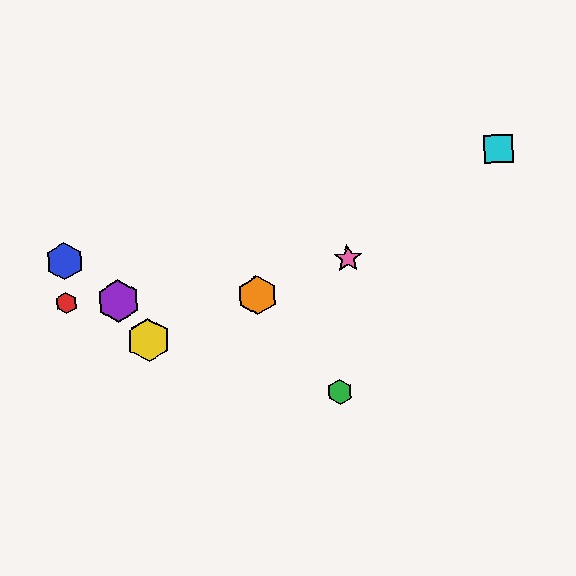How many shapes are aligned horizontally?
3 shapes (the red hexagon, the purple hexagon, the orange hexagon) are aligned horizontally.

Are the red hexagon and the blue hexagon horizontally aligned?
No, the red hexagon is at y≈303 and the blue hexagon is at y≈261.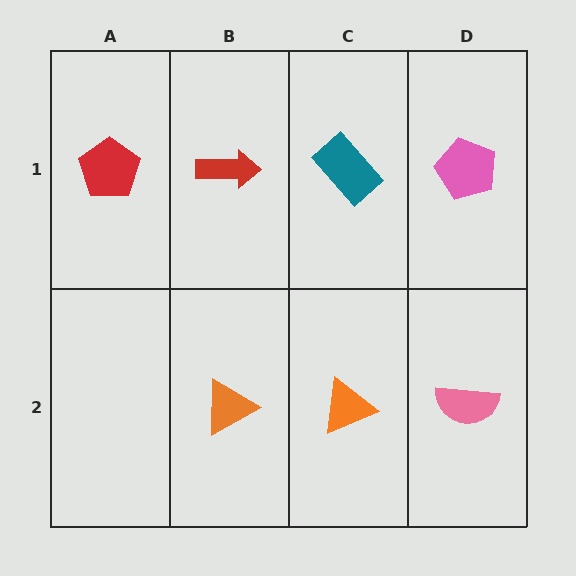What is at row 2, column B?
An orange triangle.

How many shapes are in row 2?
3 shapes.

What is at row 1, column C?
A teal rectangle.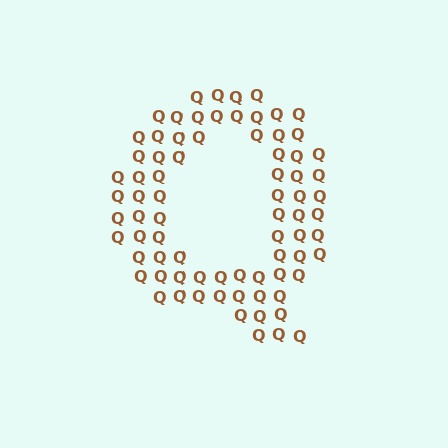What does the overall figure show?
The overall figure shows the letter Q.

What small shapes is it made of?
It is made of small letter Q's.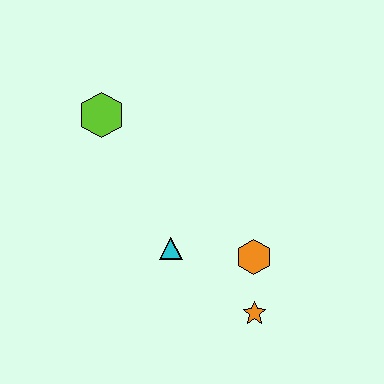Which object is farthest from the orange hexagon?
The lime hexagon is farthest from the orange hexagon.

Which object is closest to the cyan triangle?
The orange hexagon is closest to the cyan triangle.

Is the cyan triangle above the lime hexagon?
No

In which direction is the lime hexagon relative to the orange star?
The lime hexagon is above the orange star.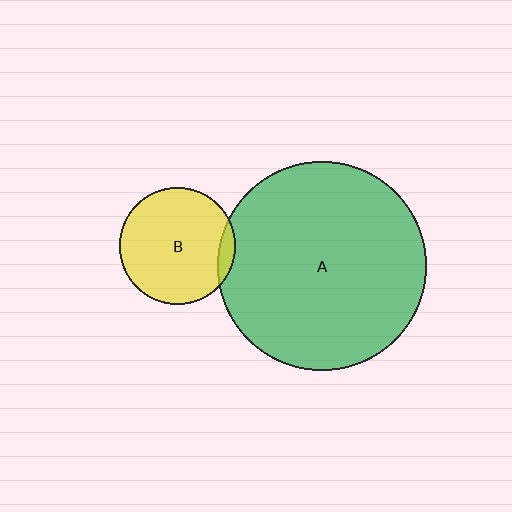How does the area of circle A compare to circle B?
Approximately 3.2 times.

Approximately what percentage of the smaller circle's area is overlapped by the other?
Approximately 5%.